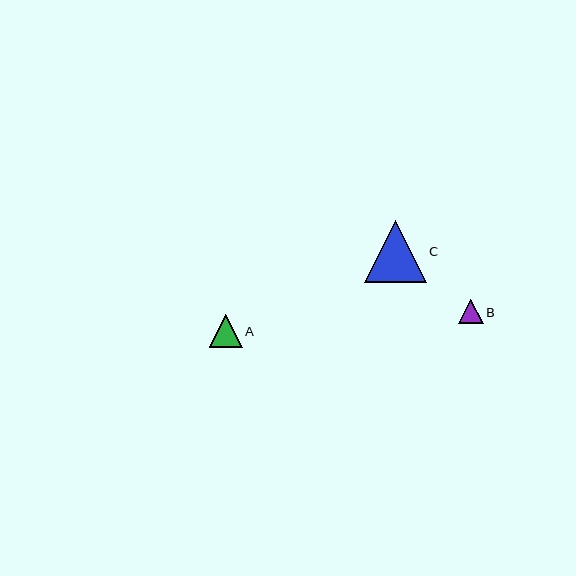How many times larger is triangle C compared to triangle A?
Triangle C is approximately 1.9 times the size of triangle A.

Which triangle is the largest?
Triangle C is the largest with a size of approximately 62 pixels.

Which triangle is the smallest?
Triangle B is the smallest with a size of approximately 24 pixels.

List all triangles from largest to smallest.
From largest to smallest: C, A, B.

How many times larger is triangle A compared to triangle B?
Triangle A is approximately 1.4 times the size of triangle B.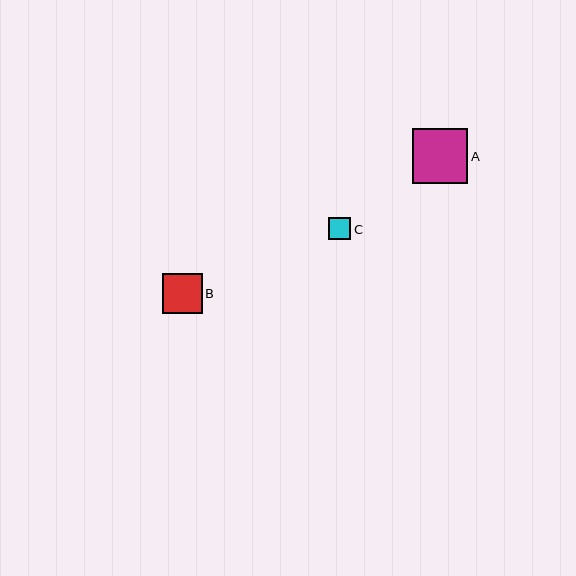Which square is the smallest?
Square C is the smallest with a size of approximately 22 pixels.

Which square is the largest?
Square A is the largest with a size of approximately 55 pixels.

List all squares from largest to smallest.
From largest to smallest: A, B, C.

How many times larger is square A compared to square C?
Square A is approximately 2.5 times the size of square C.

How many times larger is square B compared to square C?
Square B is approximately 1.8 times the size of square C.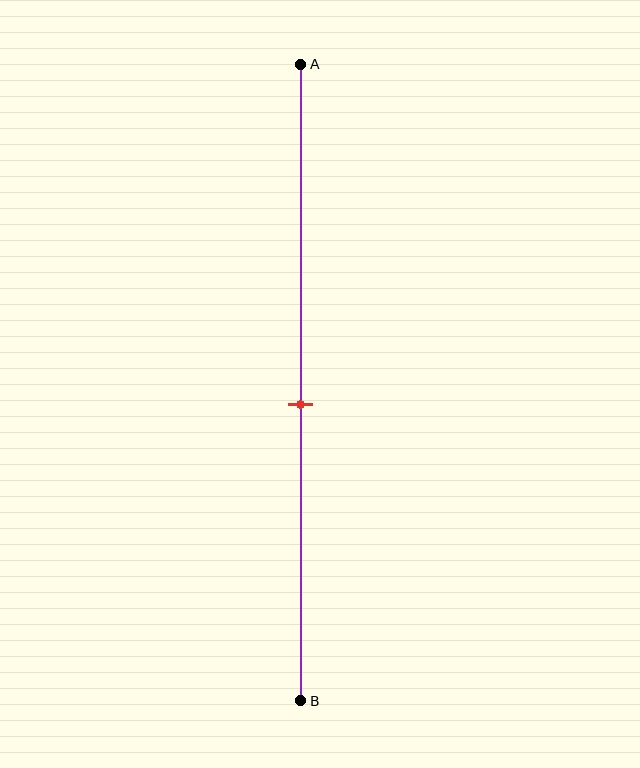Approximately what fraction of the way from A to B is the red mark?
The red mark is approximately 55% of the way from A to B.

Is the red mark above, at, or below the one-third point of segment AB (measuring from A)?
The red mark is below the one-third point of segment AB.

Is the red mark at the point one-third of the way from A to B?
No, the mark is at about 55% from A, not at the 33% one-third point.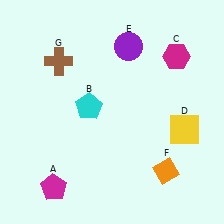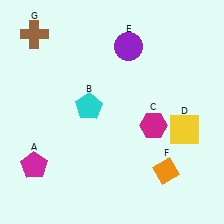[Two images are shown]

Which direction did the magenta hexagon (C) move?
The magenta hexagon (C) moved down.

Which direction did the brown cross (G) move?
The brown cross (G) moved up.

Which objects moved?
The objects that moved are: the magenta pentagon (A), the magenta hexagon (C), the brown cross (G).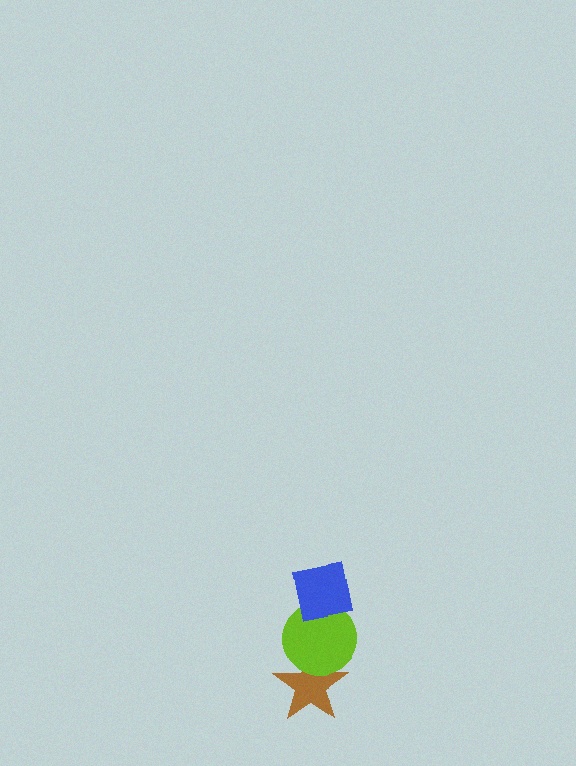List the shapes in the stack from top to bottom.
From top to bottom: the blue square, the lime circle, the brown star.